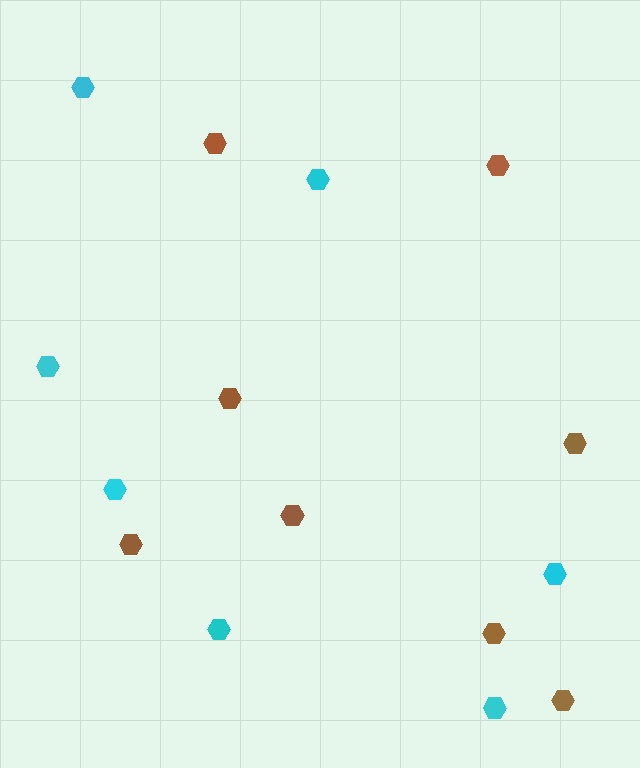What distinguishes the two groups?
There are 2 groups: one group of brown hexagons (8) and one group of cyan hexagons (7).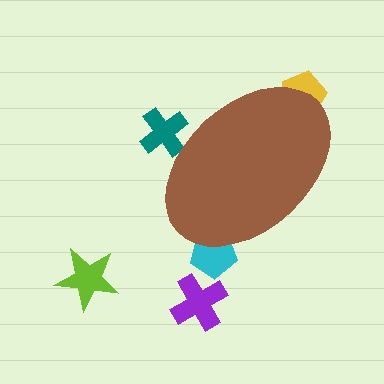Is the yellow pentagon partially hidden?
Yes, the yellow pentagon is partially hidden behind the brown ellipse.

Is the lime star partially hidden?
No, the lime star is fully visible.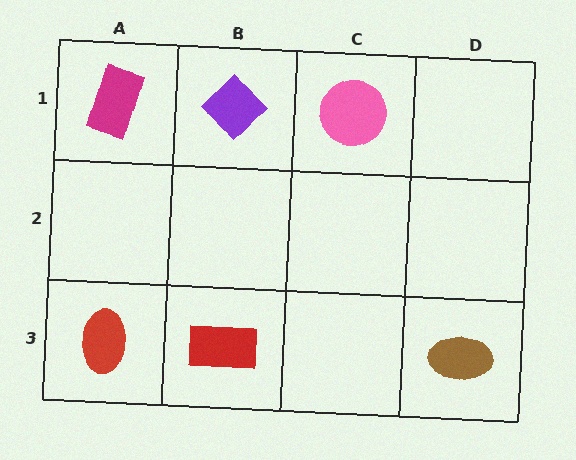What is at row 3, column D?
A brown ellipse.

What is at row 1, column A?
A magenta rectangle.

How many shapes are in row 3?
3 shapes.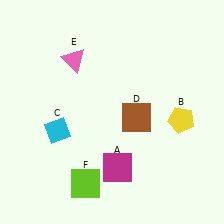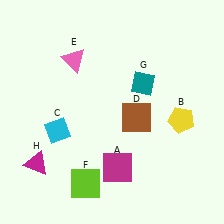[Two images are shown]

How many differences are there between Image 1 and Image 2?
There are 2 differences between the two images.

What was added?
A teal diamond (G), a magenta triangle (H) were added in Image 2.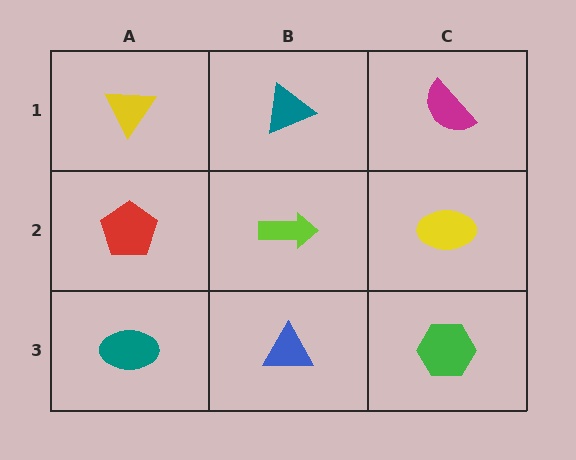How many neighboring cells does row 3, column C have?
2.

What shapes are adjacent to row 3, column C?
A yellow ellipse (row 2, column C), a blue triangle (row 3, column B).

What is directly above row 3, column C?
A yellow ellipse.